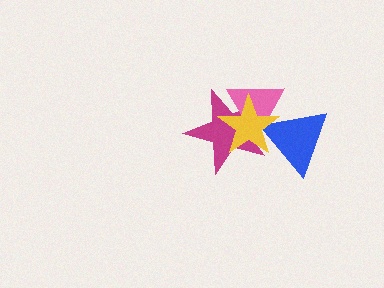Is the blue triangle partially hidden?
Yes, it is partially covered by another shape.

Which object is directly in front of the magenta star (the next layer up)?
The pink triangle is directly in front of the magenta star.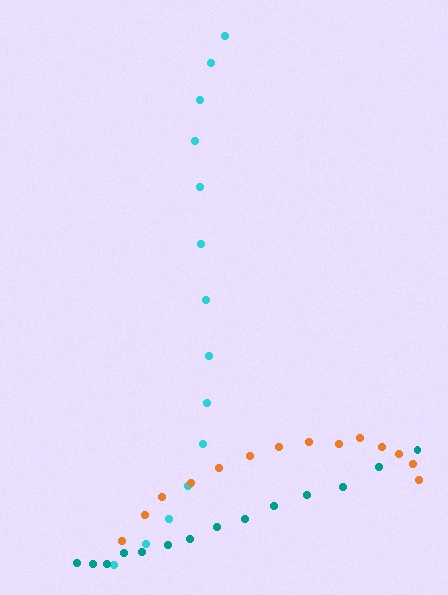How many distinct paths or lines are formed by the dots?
There are 3 distinct paths.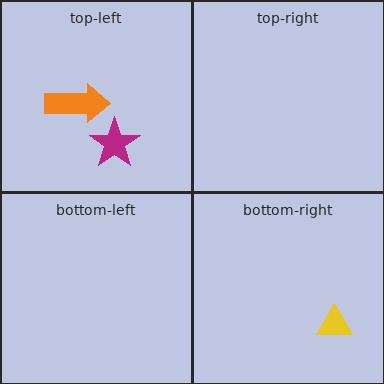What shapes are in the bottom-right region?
The yellow triangle.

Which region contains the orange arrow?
The top-left region.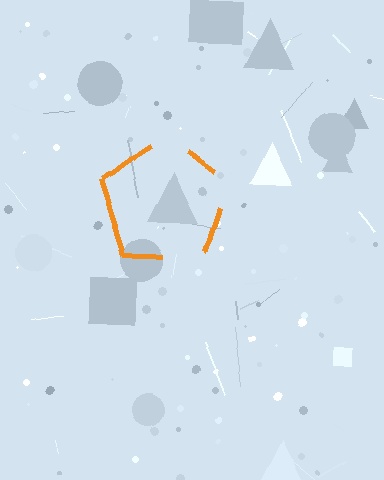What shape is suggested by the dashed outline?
The dashed outline suggests a pentagon.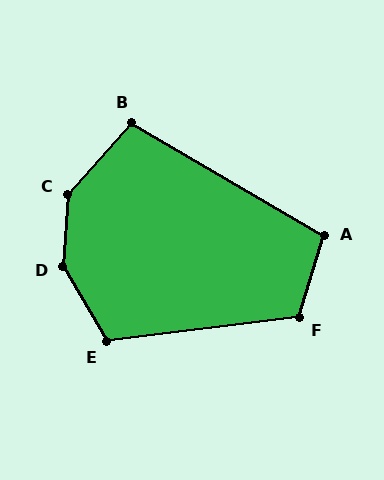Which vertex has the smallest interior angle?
B, at approximately 101 degrees.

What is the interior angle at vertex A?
Approximately 103 degrees (obtuse).